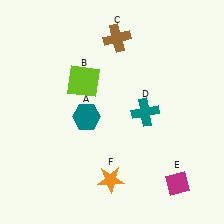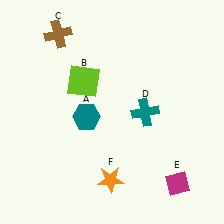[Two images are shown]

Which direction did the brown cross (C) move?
The brown cross (C) moved left.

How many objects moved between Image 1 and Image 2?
1 object moved between the two images.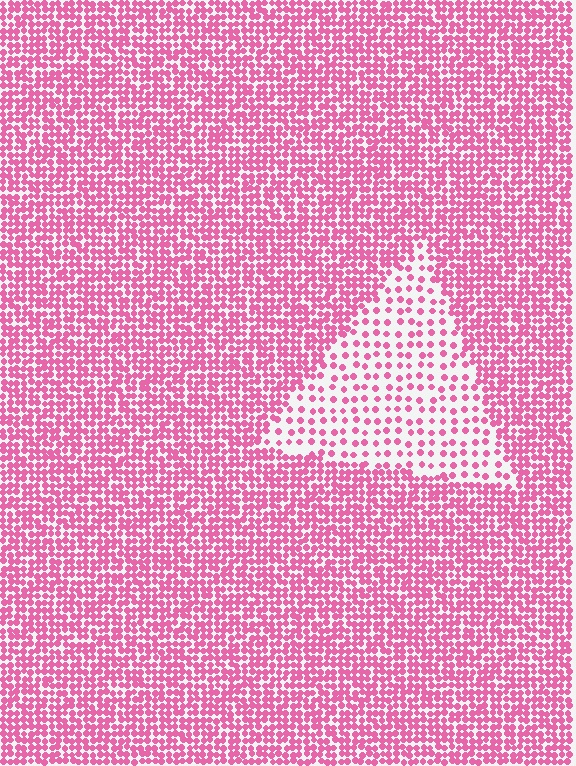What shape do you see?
I see a triangle.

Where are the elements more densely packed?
The elements are more densely packed outside the triangle boundary.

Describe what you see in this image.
The image contains small pink elements arranged at two different densities. A triangle-shaped region is visible where the elements are less densely packed than the surrounding area.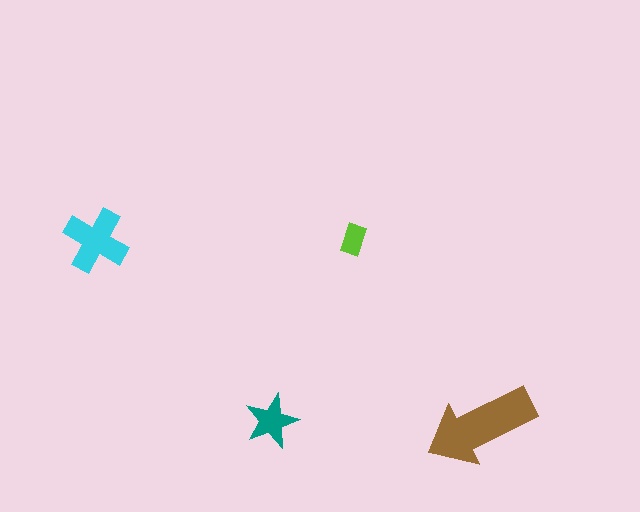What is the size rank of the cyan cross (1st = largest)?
2nd.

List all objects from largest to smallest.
The brown arrow, the cyan cross, the teal star, the lime rectangle.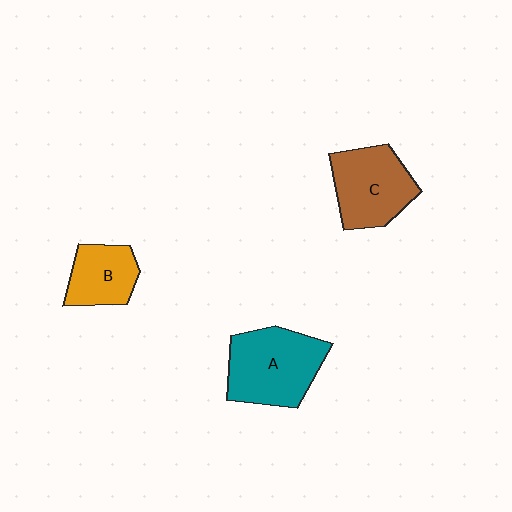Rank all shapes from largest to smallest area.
From largest to smallest: A (teal), C (brown), B (orange).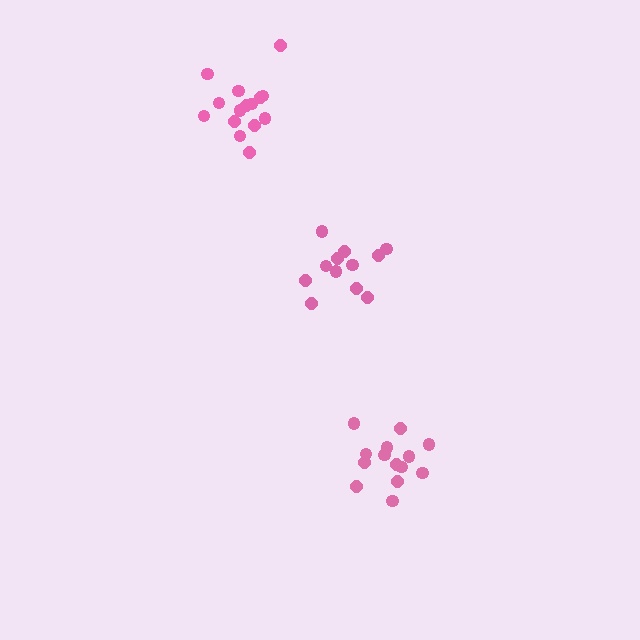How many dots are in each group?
Group 1: 12 dots, Group 2: 15 dots, Group 3: 14 dots (41 total).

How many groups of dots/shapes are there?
There are 3 groups.